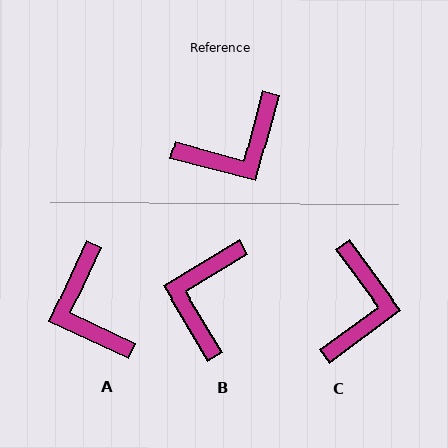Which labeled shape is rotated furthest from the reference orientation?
B, about 134 degrees away.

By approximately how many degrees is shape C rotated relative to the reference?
Approximately 51 degrees counter-clockwise.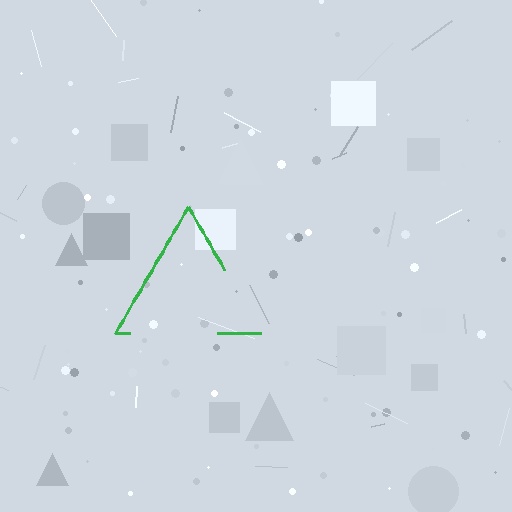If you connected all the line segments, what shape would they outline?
They would outline a triangle.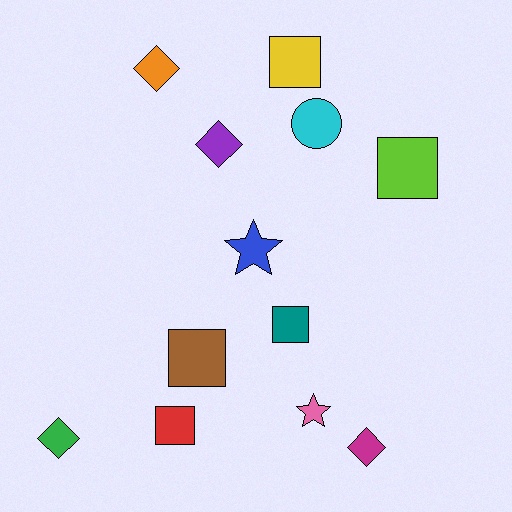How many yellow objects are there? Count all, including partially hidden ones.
There is 1 yellow object.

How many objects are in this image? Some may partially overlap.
There are 12 objects.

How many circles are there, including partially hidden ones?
There is 1 circle.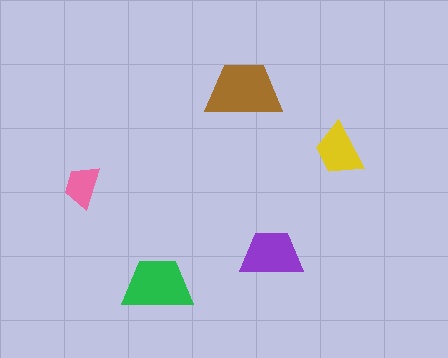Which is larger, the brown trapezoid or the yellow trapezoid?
The brown one.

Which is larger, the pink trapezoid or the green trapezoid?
The green one.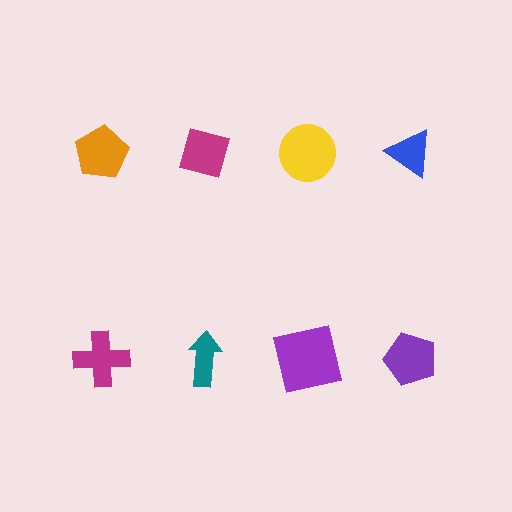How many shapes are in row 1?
4 shapes.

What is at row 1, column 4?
A blue triangle.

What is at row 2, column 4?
A purple pentagon.